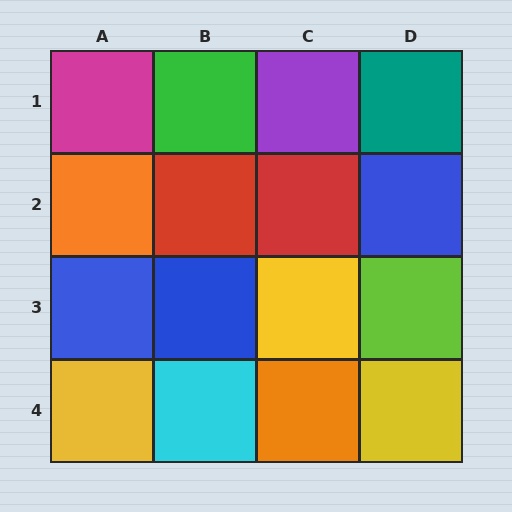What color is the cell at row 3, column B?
Blue.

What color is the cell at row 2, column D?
Blue.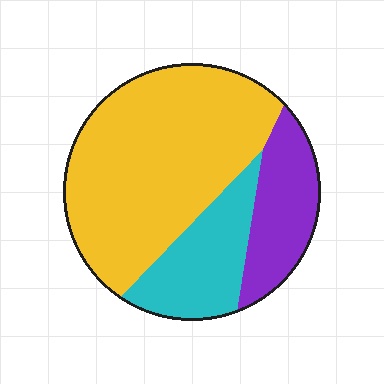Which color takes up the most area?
Yellow, at roughly 60%.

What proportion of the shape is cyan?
Cyan takes up about one fifth (1/5) of the shape.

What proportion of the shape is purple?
Purple covers around 20% of the shape.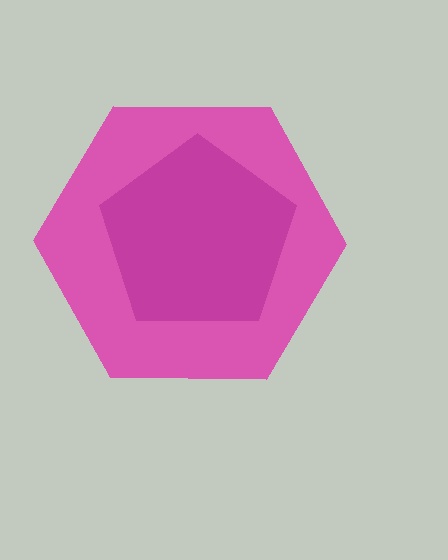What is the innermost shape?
The magenta pentagon.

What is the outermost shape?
The pink hexagon.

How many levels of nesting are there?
2.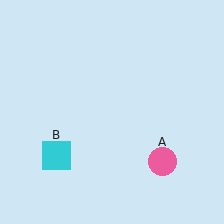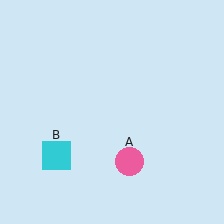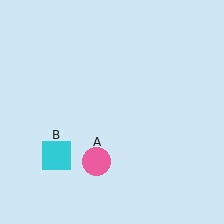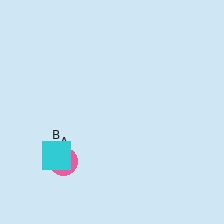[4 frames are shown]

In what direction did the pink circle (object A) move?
The pink circle (object A) moved left.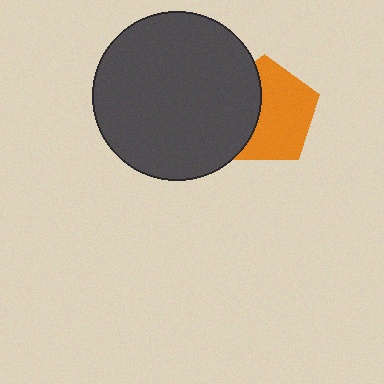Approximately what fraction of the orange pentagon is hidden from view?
Roughly 38% of the orange pentagon is hidden behind the dark gray circle.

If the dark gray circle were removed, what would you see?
You would see the complete orange pentagon.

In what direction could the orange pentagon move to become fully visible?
The orange pentagon could move right. That would shift it out from behind the dark gray circle entirely.